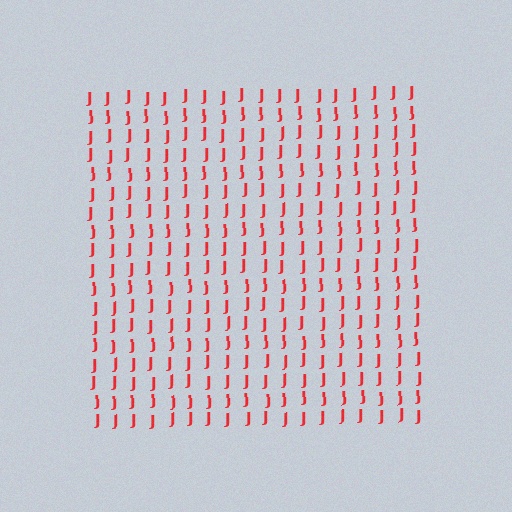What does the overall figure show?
The overall figure shows a square.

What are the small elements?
The small elements are letter J's.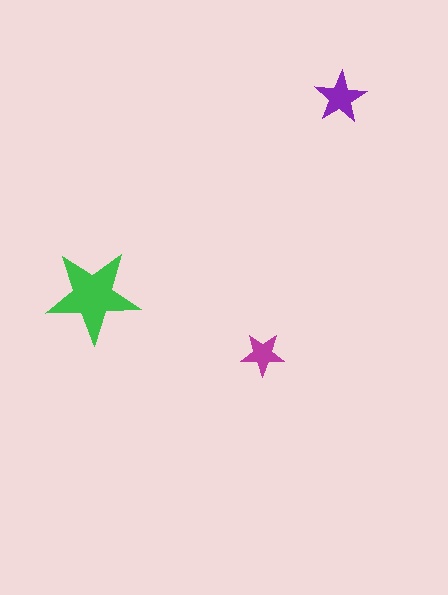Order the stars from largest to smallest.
the green one, the purple one, the magenta one.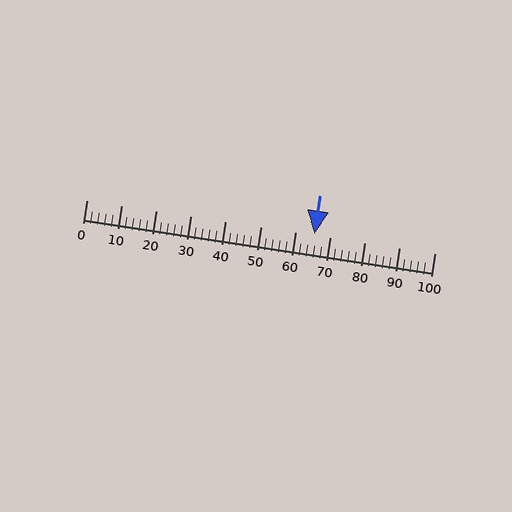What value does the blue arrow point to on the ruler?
The blue arrow points to approximately 65.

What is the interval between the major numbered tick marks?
The major tick marks are spaced 10 units apart.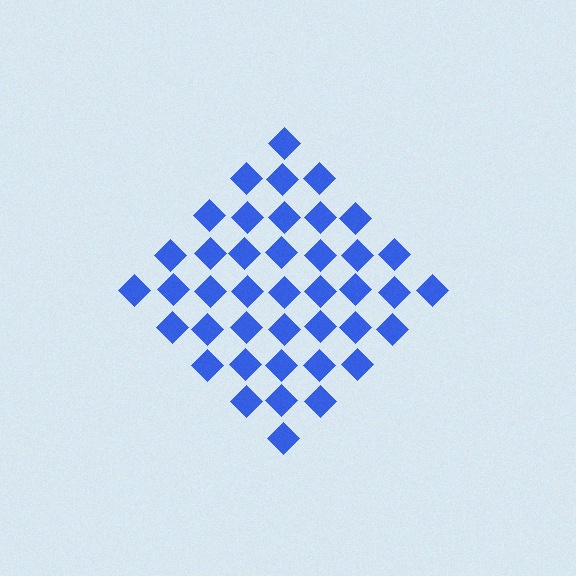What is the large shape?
The large shape is a diamond.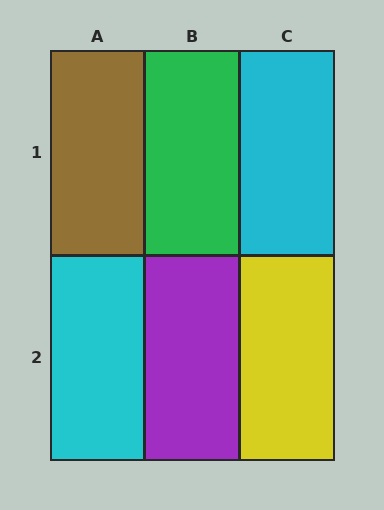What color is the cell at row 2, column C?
Yellow.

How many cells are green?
1 cell is green.